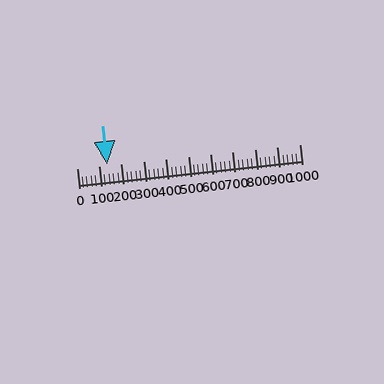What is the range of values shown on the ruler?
The ruler shows values from 0 to 1000.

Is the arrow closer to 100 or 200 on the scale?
The arrow is closer to 100.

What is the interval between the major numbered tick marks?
The major tick marks are spaced 100 units apart.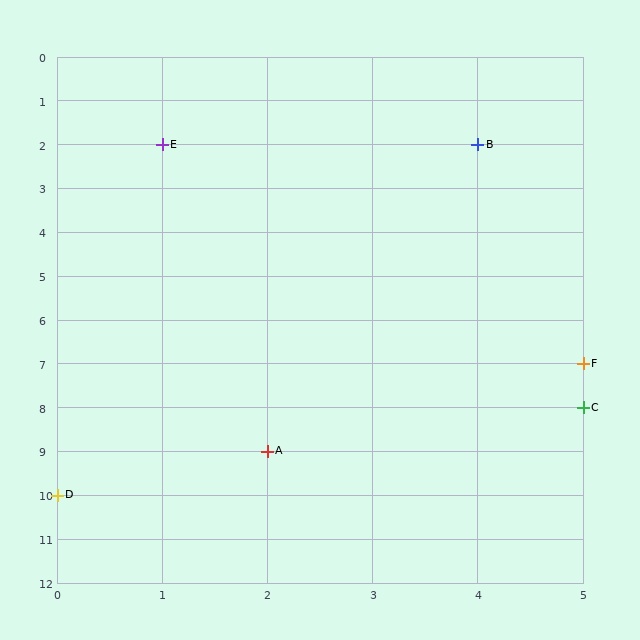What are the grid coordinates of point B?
Point B is at grid coordinates (4, 2).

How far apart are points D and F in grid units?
Points D and F are 5 columns and 3 rows apart (about 5.8 grid units diagonally).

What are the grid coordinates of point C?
Point C is at grid coordinates (5, 8).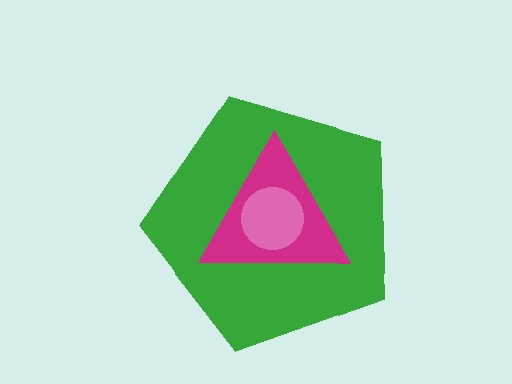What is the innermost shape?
The pink circle.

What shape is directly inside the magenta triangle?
The pink circle.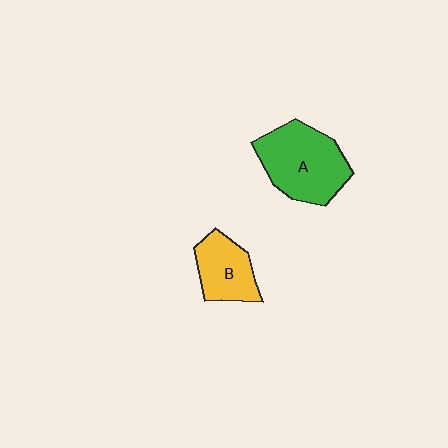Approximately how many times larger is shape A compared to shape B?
Approximately 1.6 times.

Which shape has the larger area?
Shape A (green).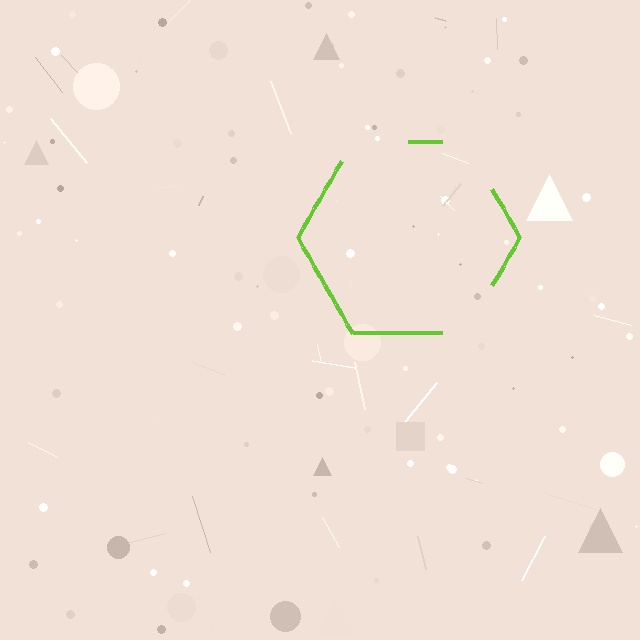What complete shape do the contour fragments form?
The contour fragments form a hexagon.